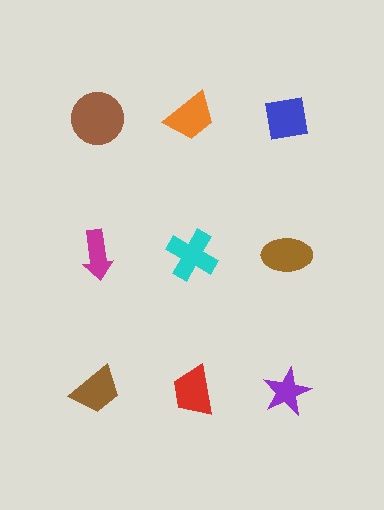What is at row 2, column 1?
A magenta arrow.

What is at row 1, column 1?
A brown circle.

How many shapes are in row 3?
3 shapes.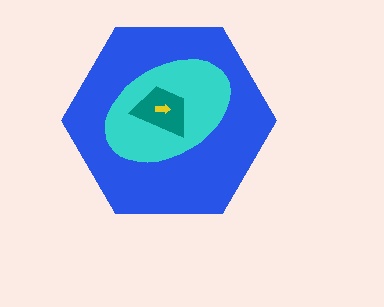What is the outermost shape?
The blue hexagon.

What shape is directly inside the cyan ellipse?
The teal trapezoid.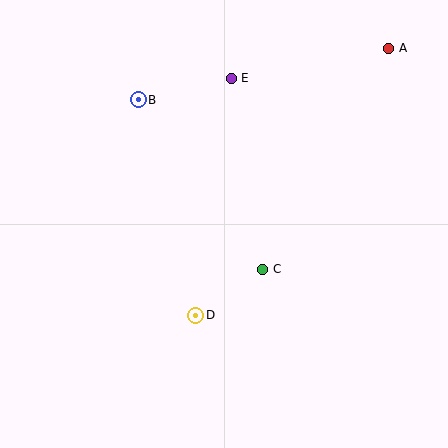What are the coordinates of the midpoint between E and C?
The midpoint between E and C is at (247, 174).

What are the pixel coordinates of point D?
Point D is at (196, 315).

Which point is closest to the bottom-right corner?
Point C is closest to the bottom-right corner.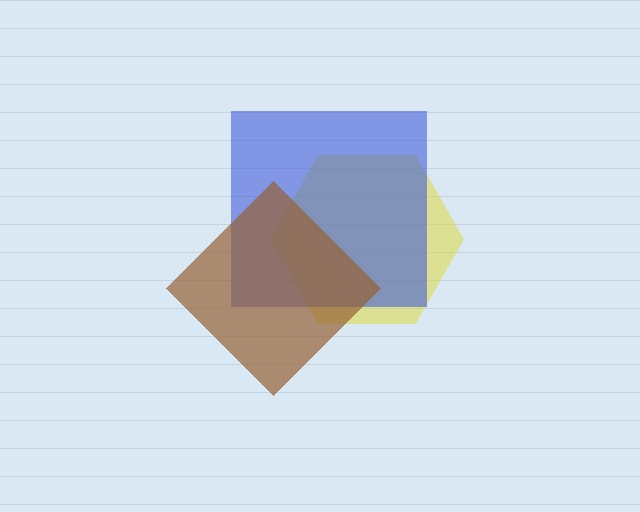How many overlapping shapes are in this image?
There are 3 overlapping shapes in the image.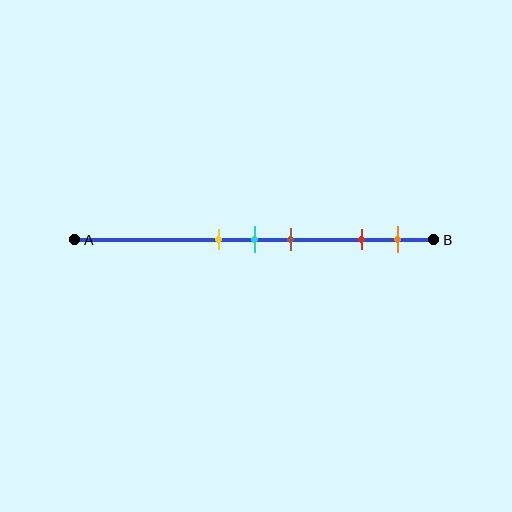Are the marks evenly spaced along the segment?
No, the marks are not evenly spaced.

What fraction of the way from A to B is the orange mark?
The orange mark is approximately 90% (0.9) of the way from A to B.